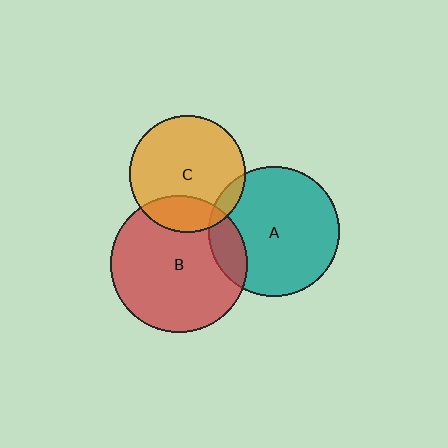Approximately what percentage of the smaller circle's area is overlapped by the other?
Approximately 15%.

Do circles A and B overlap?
Yes.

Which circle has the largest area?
Circle B (red).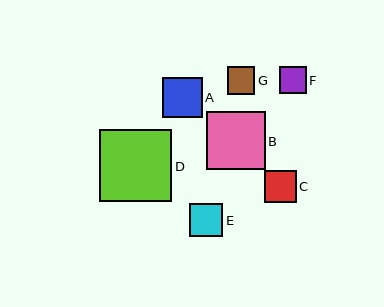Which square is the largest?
Square D is the largest with a size of approximately 73 pixels.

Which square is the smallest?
Square F is the smallest with a size of approximately 27 pixels.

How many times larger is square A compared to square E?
Square A is approximately 1.2 times the size of square E.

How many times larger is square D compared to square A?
Square D is approximately 1.8 times the size of square A.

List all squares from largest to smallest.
From largest to smallest: D, B, A, E, C, G, F.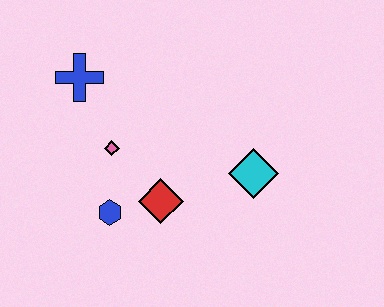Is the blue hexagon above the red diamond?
No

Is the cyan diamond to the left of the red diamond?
No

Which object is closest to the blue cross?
The pink diamond is closest to the blue cross.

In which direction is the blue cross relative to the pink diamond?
The blue cross is above the pink diamond.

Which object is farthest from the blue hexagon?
The cyan diamond is farthest from the blue hexagon.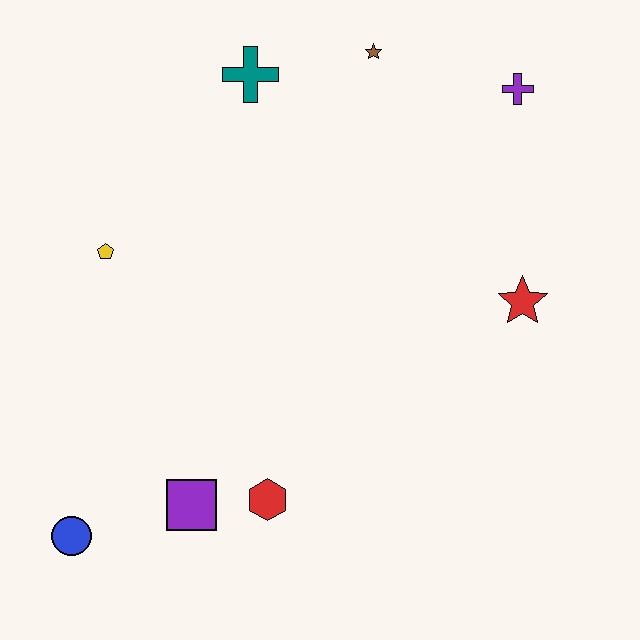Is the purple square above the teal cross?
No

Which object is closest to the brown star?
The teal cross is closest to the brown star.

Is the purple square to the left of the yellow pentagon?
No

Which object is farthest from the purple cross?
The blue circle is farthest from the purple cross.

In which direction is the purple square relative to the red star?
The purple square is to the left of the red star.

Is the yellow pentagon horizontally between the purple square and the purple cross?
No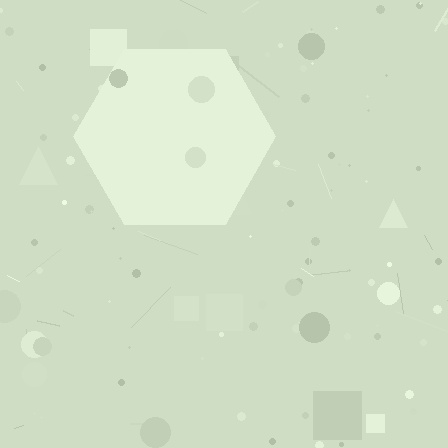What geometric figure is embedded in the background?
A hexagon is embedded in the background.